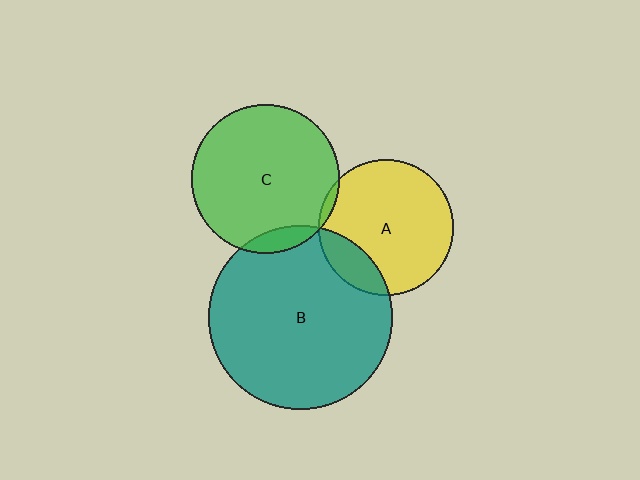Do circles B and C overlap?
Yes.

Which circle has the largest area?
Circle B (teal).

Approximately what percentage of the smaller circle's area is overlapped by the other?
Approximately 10%.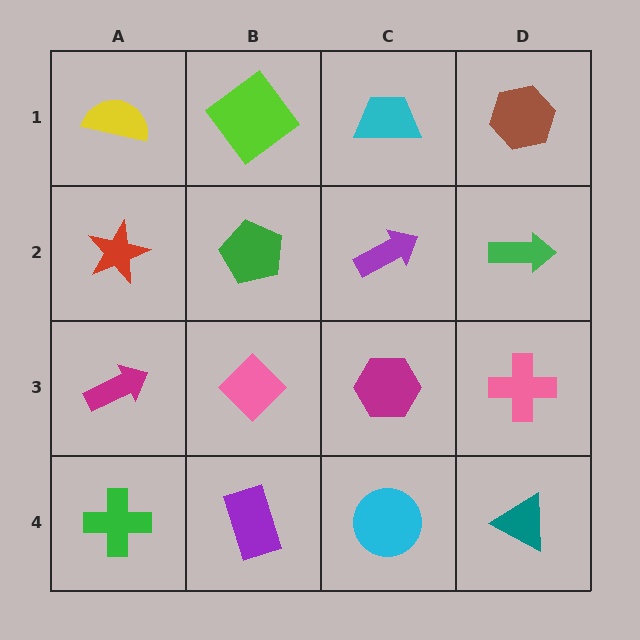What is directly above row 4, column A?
A magenta arrow.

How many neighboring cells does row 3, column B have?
4.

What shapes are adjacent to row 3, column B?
A green pentagon (row 2, column B), a purple rectangle (row 4, column B), a magenta arrow (row 3, column A), a magenta hexagon (row 3, column C).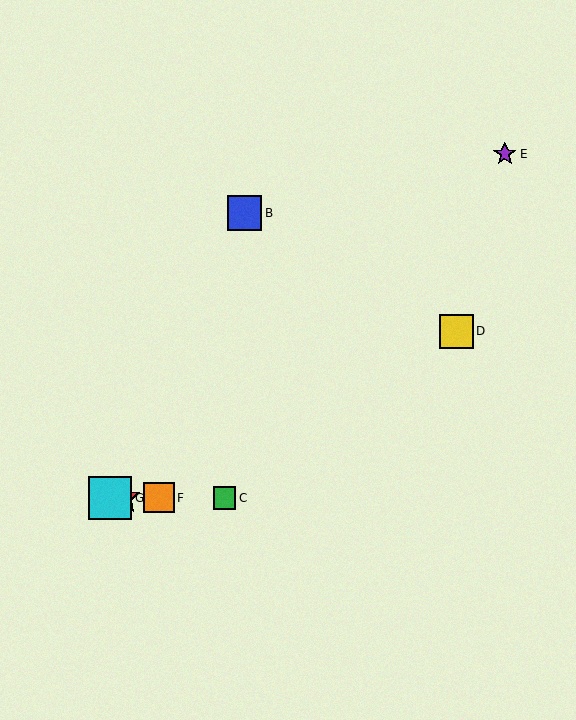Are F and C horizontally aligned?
Yes, both are at y≈498.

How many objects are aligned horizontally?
4 objects (A, C, F, G) are aligned horizontally.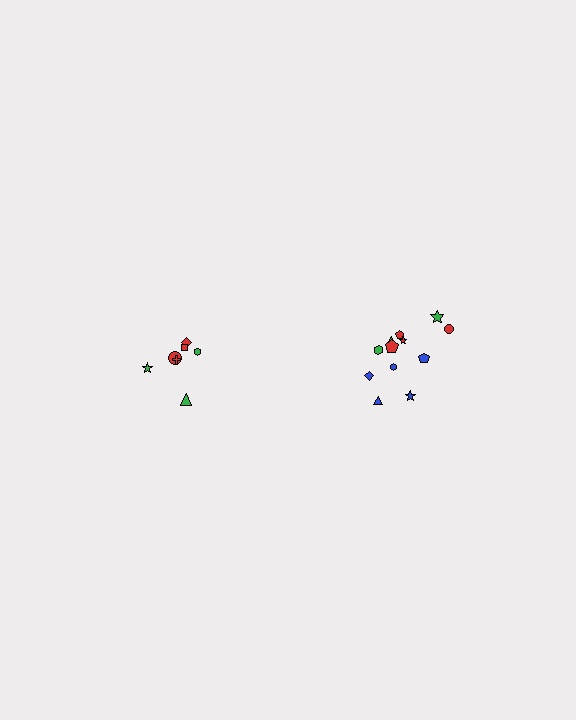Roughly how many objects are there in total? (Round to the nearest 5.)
Roughly 20 objects in total.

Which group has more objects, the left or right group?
The right group.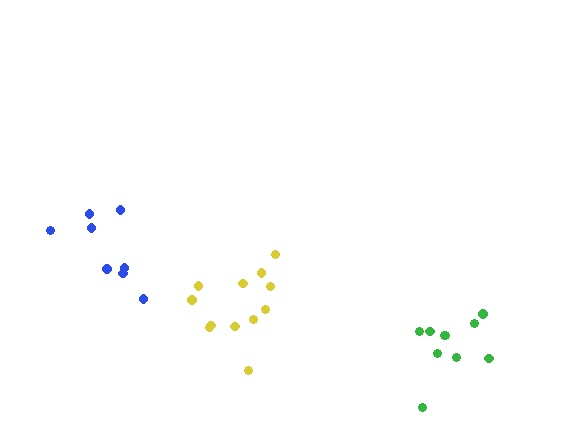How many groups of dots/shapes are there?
There are 3 groups.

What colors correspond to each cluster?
The clusters are colored: blue, yellow, green.